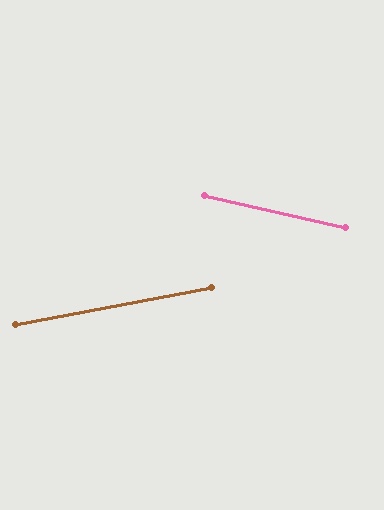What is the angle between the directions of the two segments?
Approximately 24 degrees.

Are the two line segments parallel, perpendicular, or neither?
Neither parallel nor perpendicular — they differ by about 24°.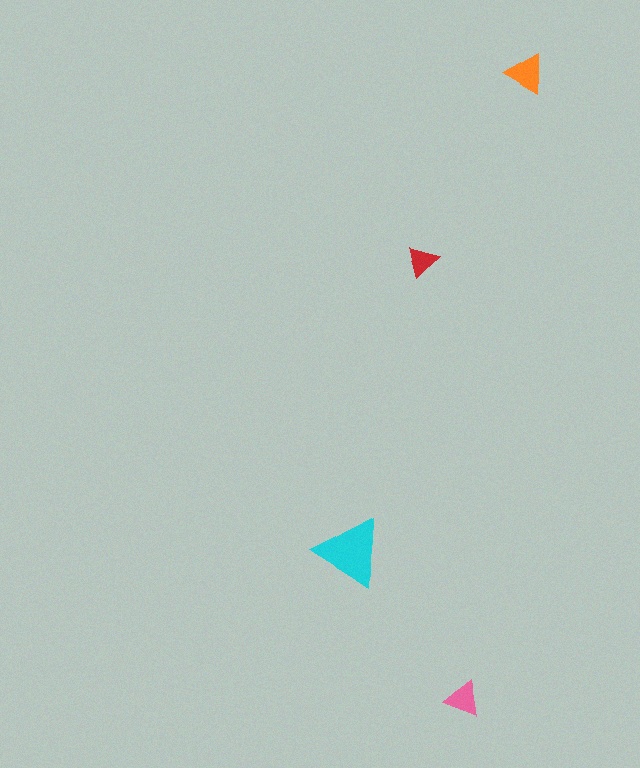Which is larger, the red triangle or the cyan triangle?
The cyan one.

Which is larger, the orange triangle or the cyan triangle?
The cyan one.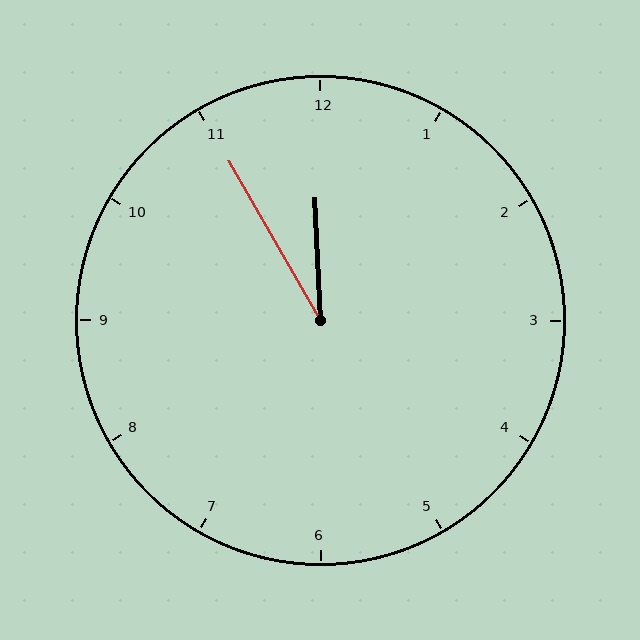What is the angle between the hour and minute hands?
Approximately 28 degrees.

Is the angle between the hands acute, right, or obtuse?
It is acute.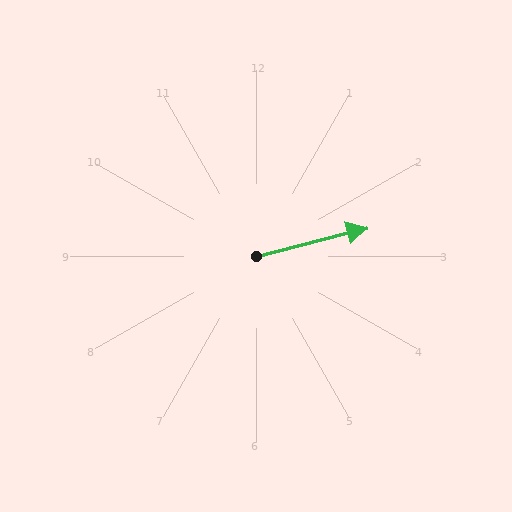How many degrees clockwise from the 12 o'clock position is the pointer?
Approximately 76 degrees.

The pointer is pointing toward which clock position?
Roughly 3 o'clock.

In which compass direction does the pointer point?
East.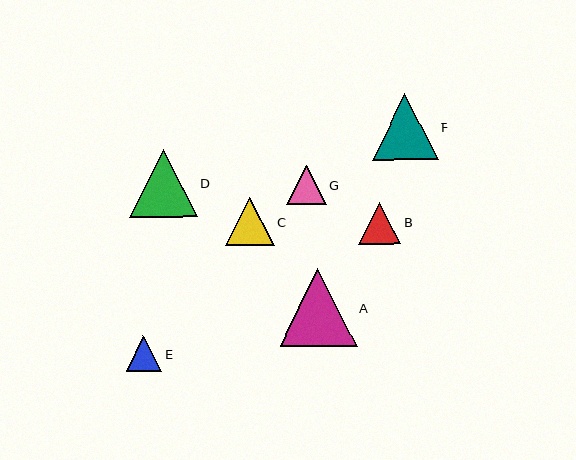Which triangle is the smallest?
Triangle E is the smallest with a size of approximately 35 pixels.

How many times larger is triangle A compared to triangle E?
Triangle A is approximately 2.2 times the size of triangle E.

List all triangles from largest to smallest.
From largest to smallest: A, D, F, C, B, G, E.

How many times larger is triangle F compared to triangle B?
Triangle F is approximately 1.6 times the size of triangle B.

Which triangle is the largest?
Triangle A is the largest with a size of approximately 77 pixels.